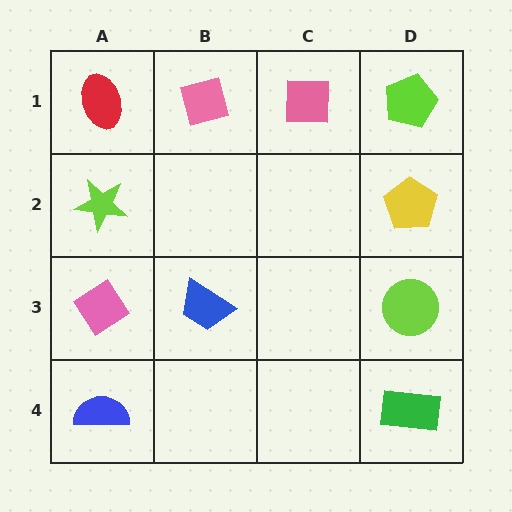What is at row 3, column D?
A lime circle.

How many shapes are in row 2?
2 shapes.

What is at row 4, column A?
A blue semicircle.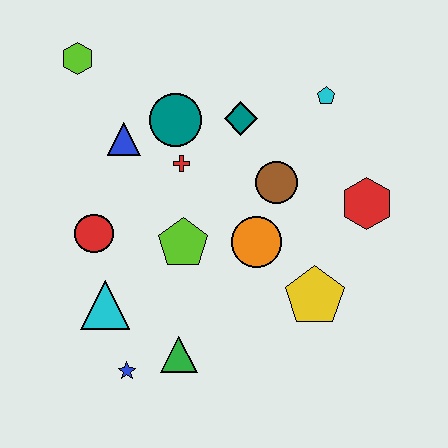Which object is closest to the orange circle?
The brown circle is closest to the orange circle.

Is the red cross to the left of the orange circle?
Yes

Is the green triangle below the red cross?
Yes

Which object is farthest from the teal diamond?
The blue star is farthest from the teal diamond.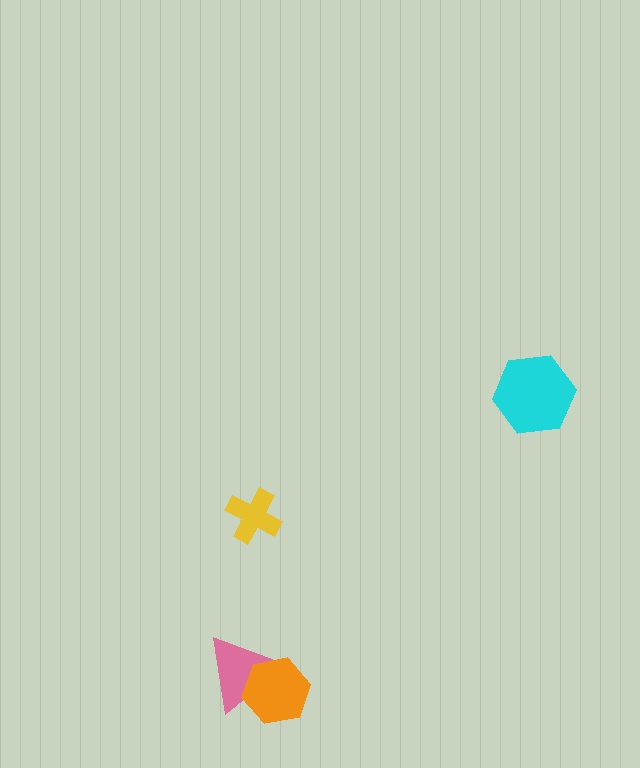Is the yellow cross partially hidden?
No, no other shape covers it.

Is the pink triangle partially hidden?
Yes, it is partially covered by another shape.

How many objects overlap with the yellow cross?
0 objects overlap with the yellow cross.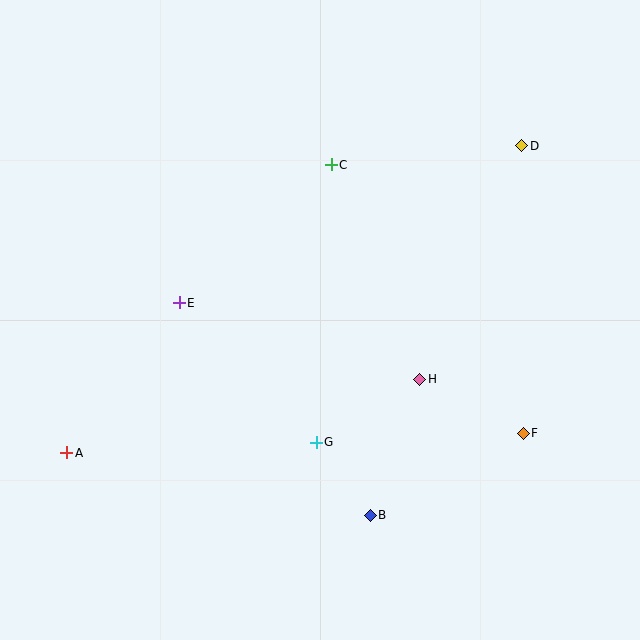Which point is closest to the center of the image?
Point H at (420, 379) is closest to the center.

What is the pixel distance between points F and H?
The distance between F and H is 117 pixels.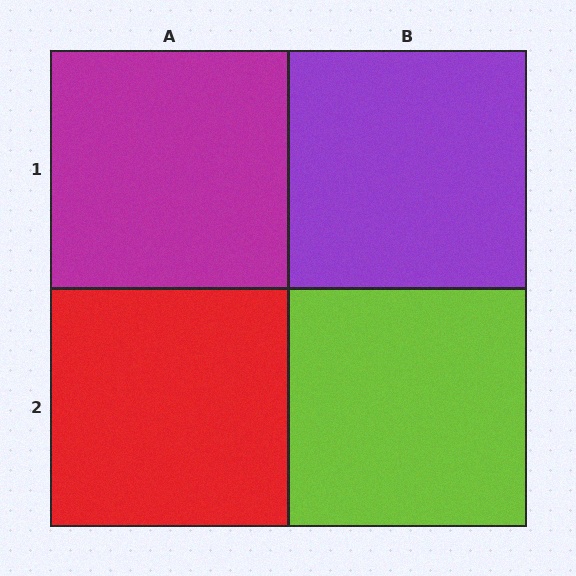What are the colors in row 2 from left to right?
Red, lime.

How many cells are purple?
1 cell is purple.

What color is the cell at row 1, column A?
Magenta.